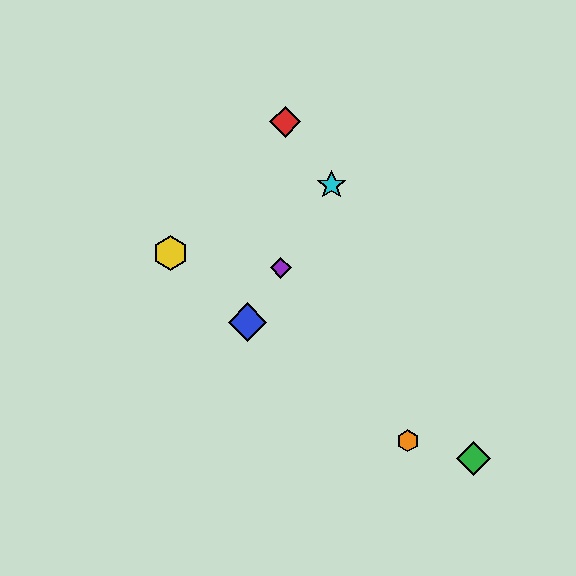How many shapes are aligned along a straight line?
3 shapes (the blue diamond, the purple diamond, the cyan star) are aligned along a straight line.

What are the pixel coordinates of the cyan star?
The cyan star is at (332, 185).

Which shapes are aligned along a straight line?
The blue diamond, the purple diamond, the cyan star are aligned along a straight line.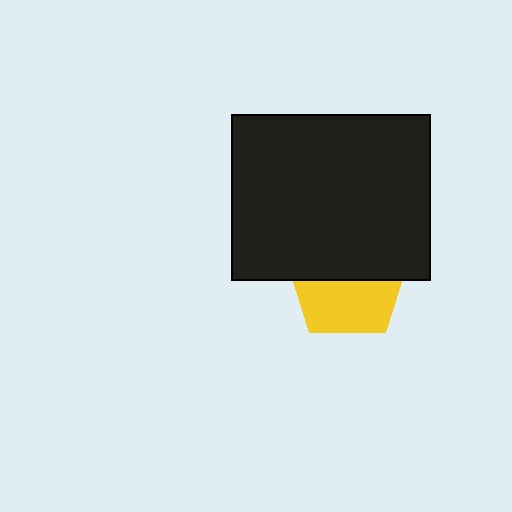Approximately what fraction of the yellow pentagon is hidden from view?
Roughly 52% of the yellow pentagon is hidden behind the black rectangle.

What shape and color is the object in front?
The object in front is a black rectangle.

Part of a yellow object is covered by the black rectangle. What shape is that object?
It is a pentagon.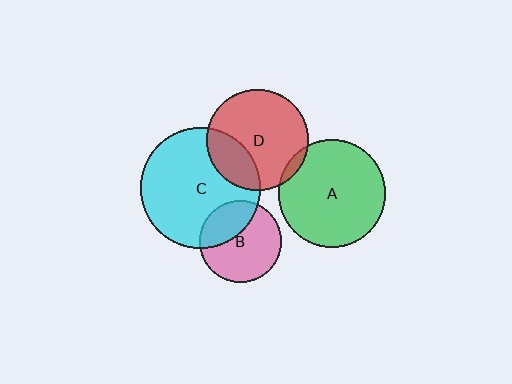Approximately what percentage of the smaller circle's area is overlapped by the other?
Approximately 35%.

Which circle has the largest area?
Circle C (cyan).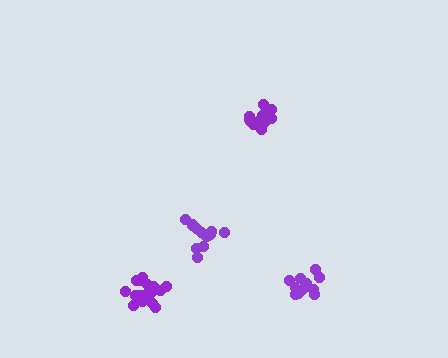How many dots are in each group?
Group 1: 13 dots, Group 2: 12 dots, Group 3: 18 dots, Group 4: 18 dots (61 total).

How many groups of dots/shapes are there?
There are 4 groups.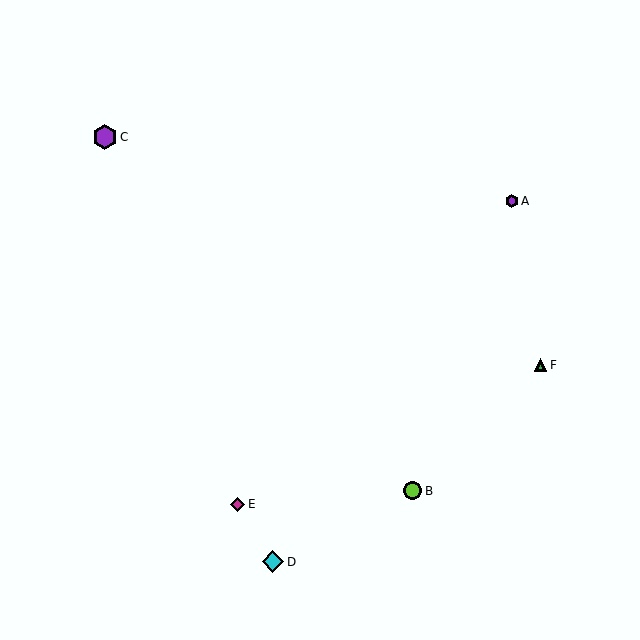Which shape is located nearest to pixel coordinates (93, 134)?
The purple hexagon (labeled C) at (105, 137) is nearest to that location.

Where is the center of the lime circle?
The center of the lime circle is at (413, 491).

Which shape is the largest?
The purple hexagon (labeled C) is the largest.